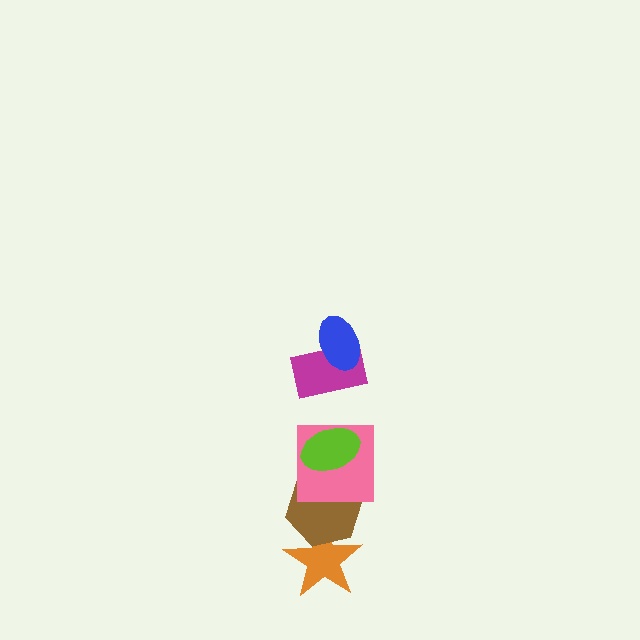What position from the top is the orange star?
The orange star is 6th from the top.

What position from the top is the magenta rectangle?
The magenta rectangle is 2nd from the top.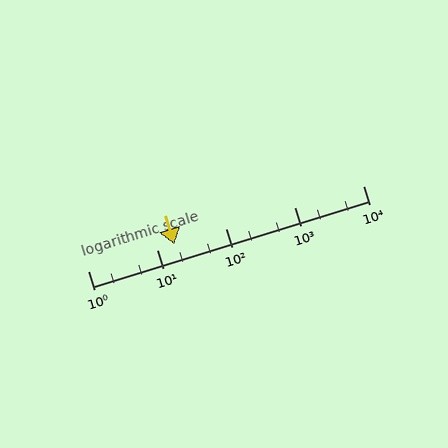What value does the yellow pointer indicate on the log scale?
The pointer indicates approximately 18.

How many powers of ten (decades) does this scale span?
The scale spans 4 decades, from 1 to 10000.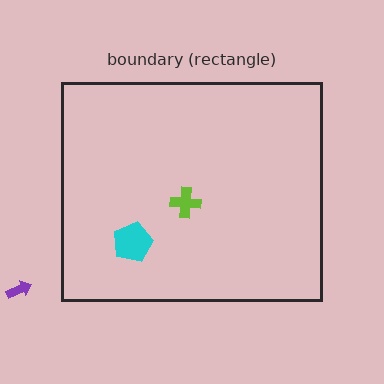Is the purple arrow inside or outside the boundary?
Outside.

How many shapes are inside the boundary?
2 inside, 1 outside.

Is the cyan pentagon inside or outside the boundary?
Inside.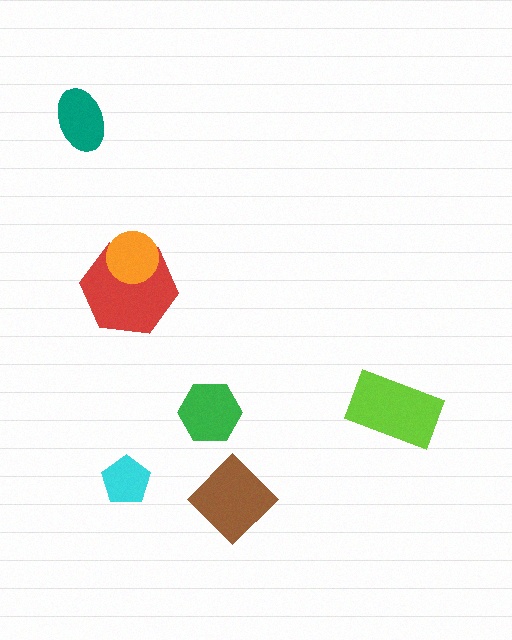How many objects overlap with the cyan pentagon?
0 objects overlap with the cyan pentagon.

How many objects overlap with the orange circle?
1 object overlaps with the orange circle.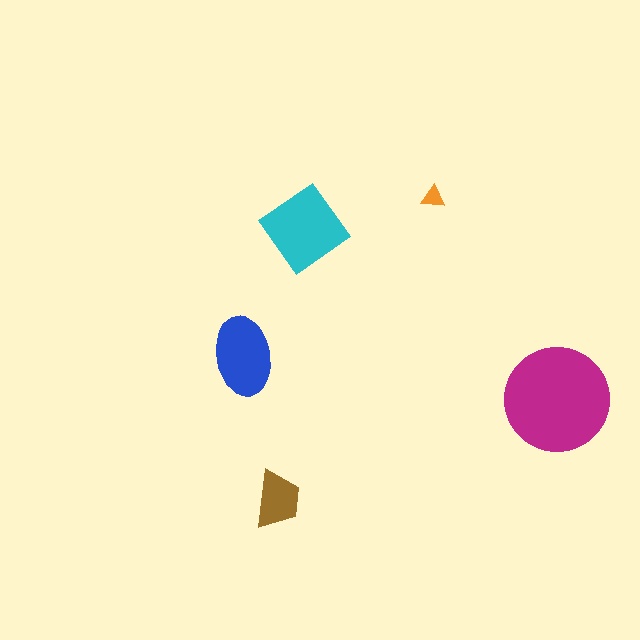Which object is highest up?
The orange triangle is topmost.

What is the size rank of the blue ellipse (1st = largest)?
3rd.